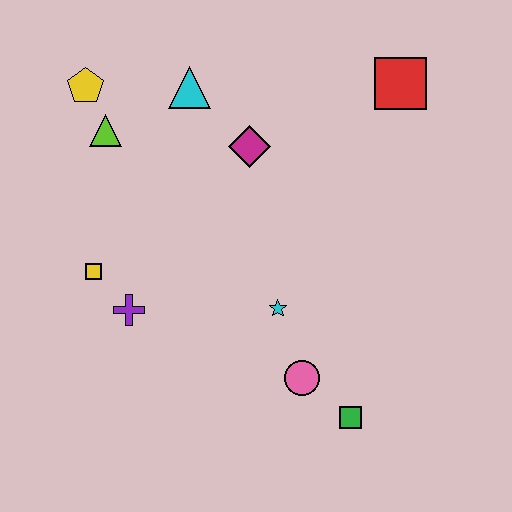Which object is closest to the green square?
The pink circle is closest to the green square.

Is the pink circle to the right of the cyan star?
Yes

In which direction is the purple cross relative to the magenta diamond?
The purple cross is below the magenta diamond.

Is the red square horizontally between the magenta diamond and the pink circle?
No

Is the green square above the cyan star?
No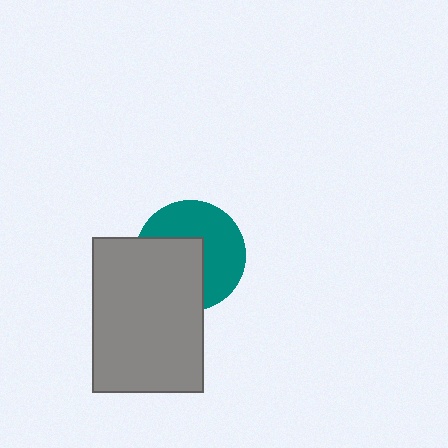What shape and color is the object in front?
The object in front is a gray rectangle.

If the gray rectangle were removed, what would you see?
You would see the complete teal circle.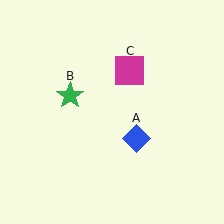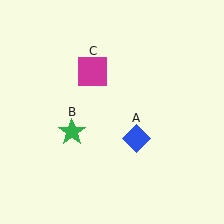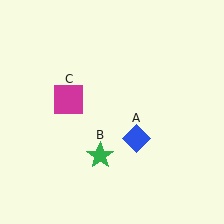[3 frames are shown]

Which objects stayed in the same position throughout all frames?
Blue diamond (object A) remained stationary.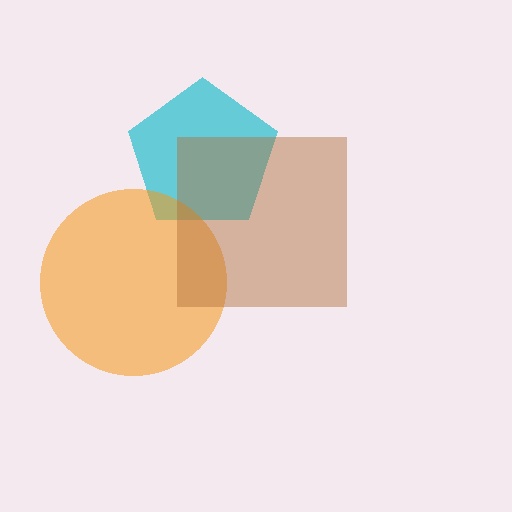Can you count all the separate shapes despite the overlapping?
Yes, there are 3 separate shapes.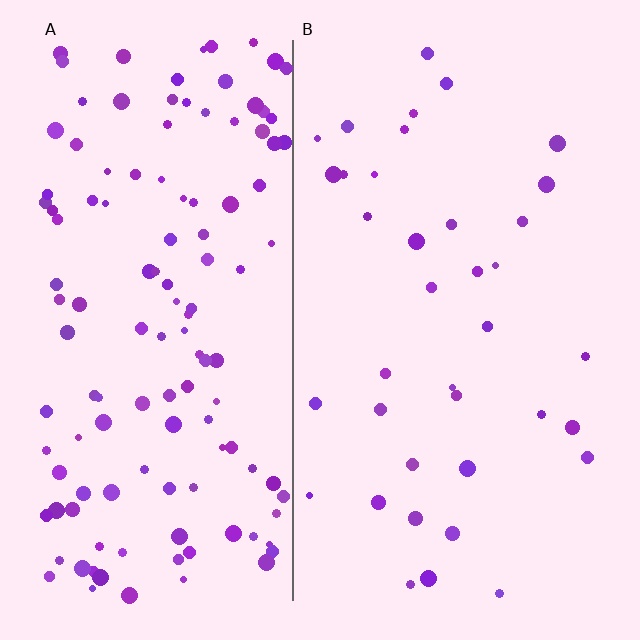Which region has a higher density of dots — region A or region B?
A (the left).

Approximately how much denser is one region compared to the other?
Approximately 3.4× — region A over region B.